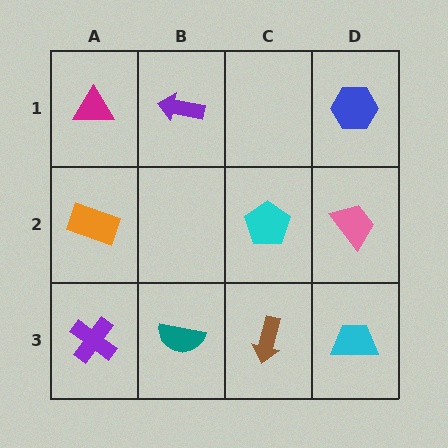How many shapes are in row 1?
3 shapes.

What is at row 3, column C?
A brown arrow.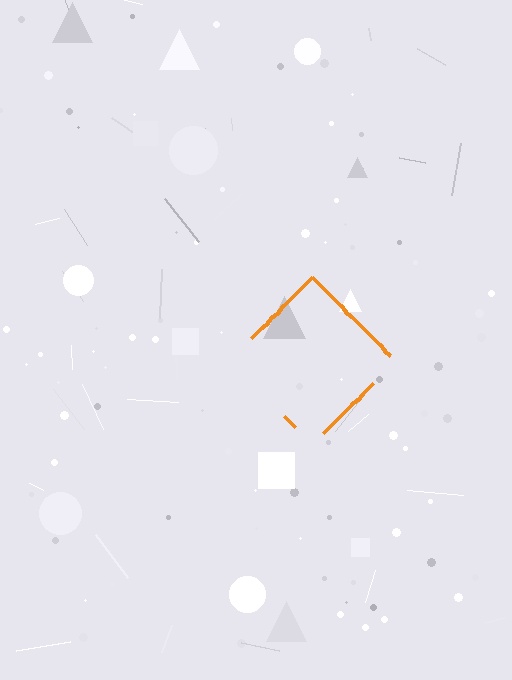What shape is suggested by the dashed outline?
The dashed outline suggests a diamond.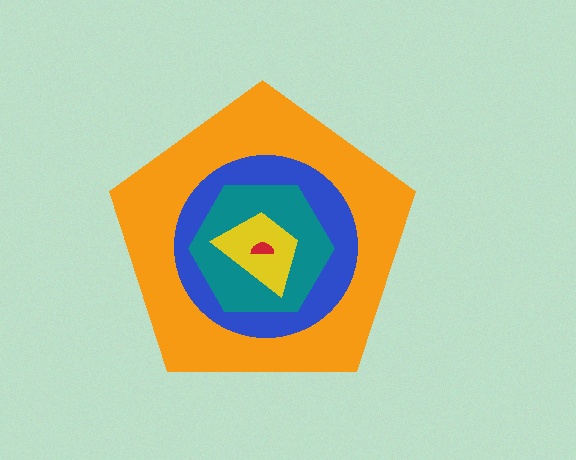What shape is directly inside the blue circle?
The teal hexagon.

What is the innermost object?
The red semicircle.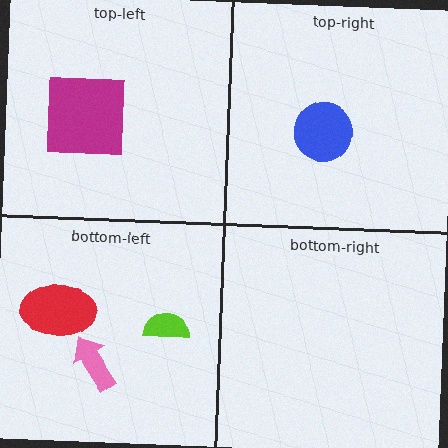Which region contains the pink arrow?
The bottom-left region.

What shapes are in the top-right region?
The blue circle.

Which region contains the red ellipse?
The bottom-left region.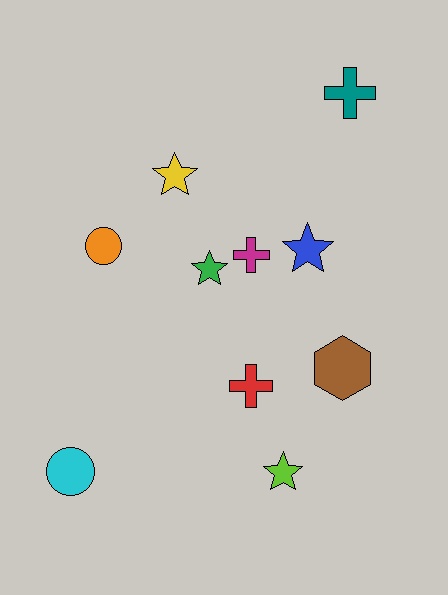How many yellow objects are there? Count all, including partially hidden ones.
There is 1 yellow object.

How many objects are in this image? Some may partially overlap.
There are 10 objects.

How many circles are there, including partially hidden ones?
There are 2 circles.